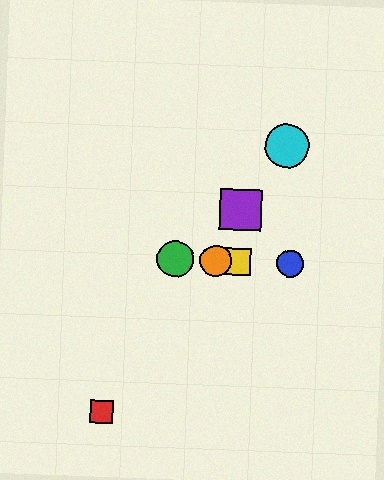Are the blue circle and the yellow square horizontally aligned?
Yes, both are at y≈263.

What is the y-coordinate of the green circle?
The green circle is at y≈259.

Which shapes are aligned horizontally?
The blue circle, the green circle, the yellow square, the orange circle are aligned horizontally.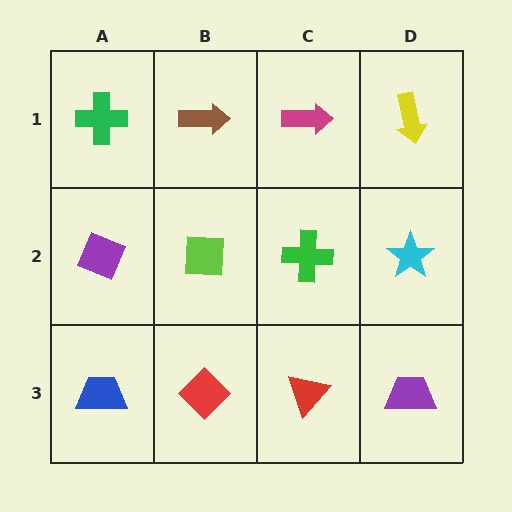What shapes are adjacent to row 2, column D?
A yellow arrow (row 1, column D), a purple trapezoid (row 3, column D), a green cross (row 2, column C).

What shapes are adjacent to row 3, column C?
A green cross (row 2, column C), a red diamond (row 3, column B), a purple trapezoid (row 3, column D).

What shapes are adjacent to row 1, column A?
A purple diamond (row 2, column A), a brown arrow (row 1, column B).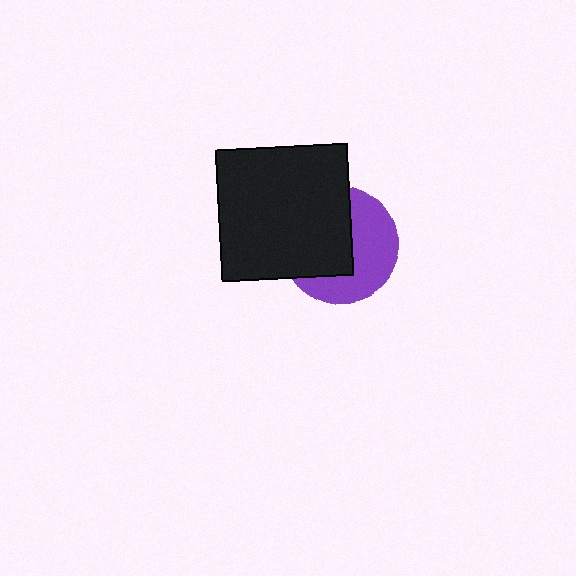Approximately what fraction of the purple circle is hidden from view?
Roughly 52% of the purple circle is hidden behind the black square.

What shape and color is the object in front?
The object in front is a black square.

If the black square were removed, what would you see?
You would see the complete purple circle.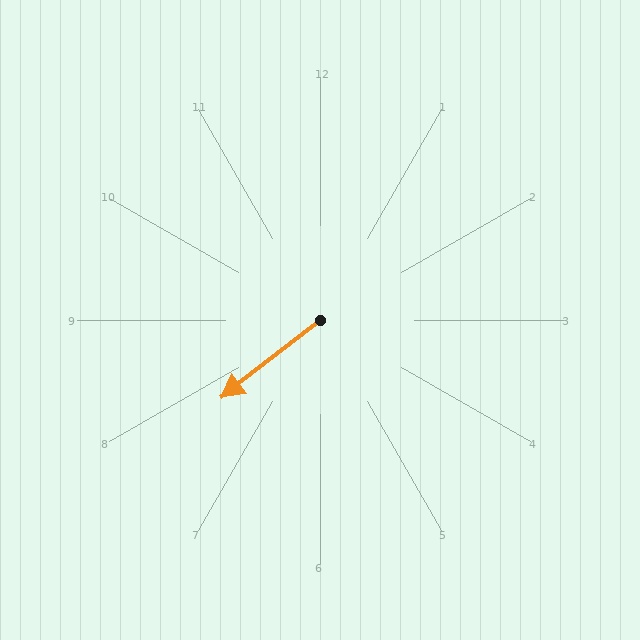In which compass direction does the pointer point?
Southwest.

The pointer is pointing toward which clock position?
Roughly 8 o'clock.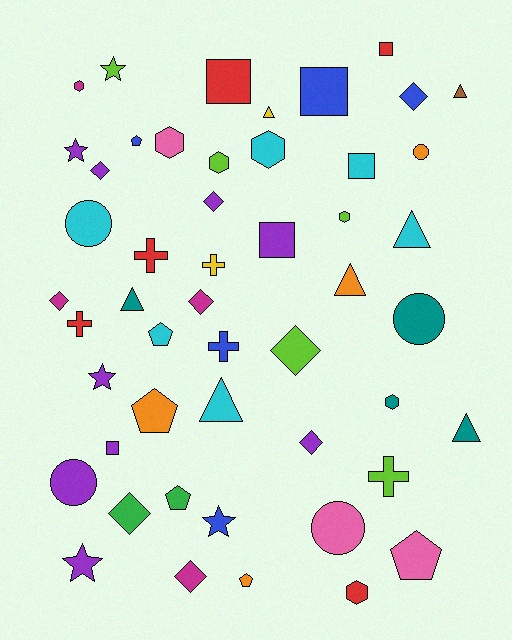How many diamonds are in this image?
There are 9 diamonds.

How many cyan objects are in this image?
There are 6 cyan objects.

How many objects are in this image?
There are 50 objects.